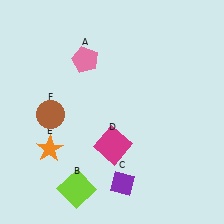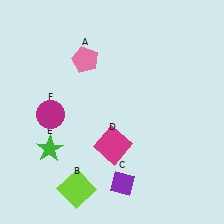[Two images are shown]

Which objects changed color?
E changed from orange to green. F changed from brown to magenta.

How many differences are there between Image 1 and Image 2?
There are 2 differences between the two images.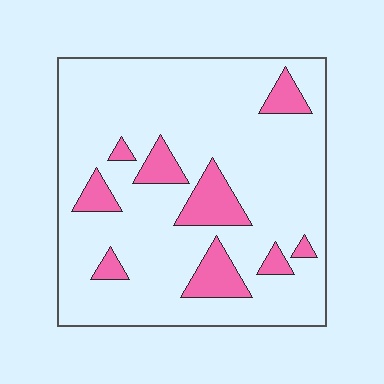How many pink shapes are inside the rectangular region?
9.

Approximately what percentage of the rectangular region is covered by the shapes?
Approximately 15%.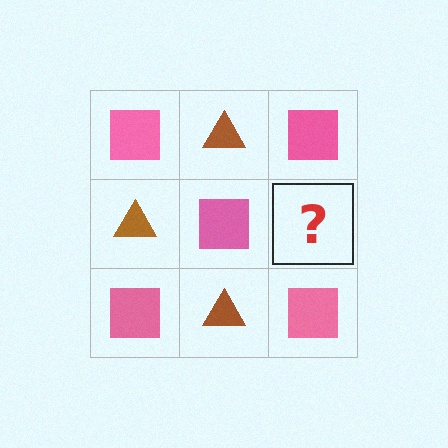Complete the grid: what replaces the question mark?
The question mark should be replaced with a brown triangle.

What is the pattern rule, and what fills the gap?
The rule is that it alternates pink square and brown triangle in a checkerboard pattern. The gap should be filled with a brown triangle.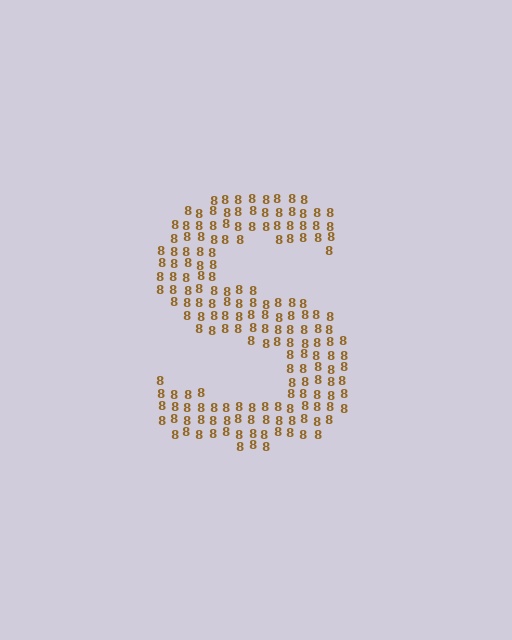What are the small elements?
The small elements are digit 8's.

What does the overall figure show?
The overall figure shows the letter S.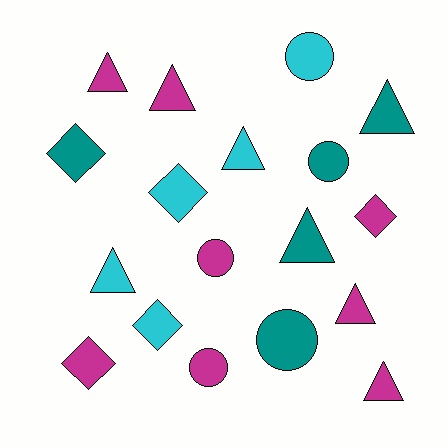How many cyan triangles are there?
There are 2 cyan triangles.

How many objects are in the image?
There are 18 objects.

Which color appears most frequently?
Magenta, with 8 objects.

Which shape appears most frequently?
Triangle, with 8 objects.